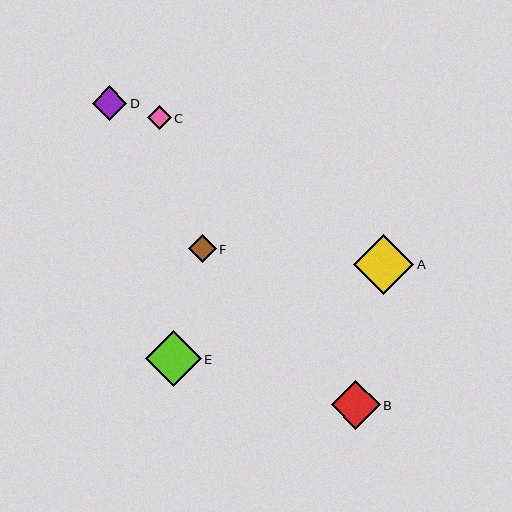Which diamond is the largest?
Diamond A is the largest with a size of approximately 60 pixels.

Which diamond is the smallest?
Diamond C is the smallest with a size of approximately 24 pixels.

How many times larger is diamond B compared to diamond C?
Diamond B is approximately 2.0 times the size of diamond C.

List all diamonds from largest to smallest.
From largest to smallest: A, E, B, D, F, C.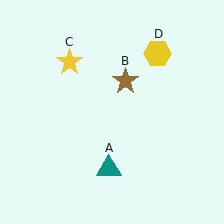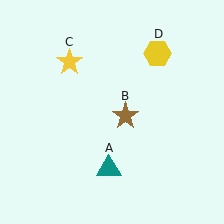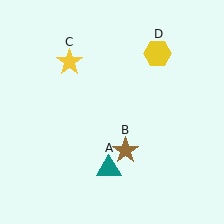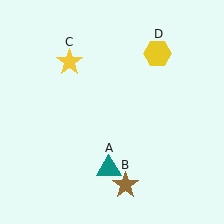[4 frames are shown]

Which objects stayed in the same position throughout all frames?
Teal triangle (object A) and yellow star (object C) and yellow hexagon (object D) remained stationary.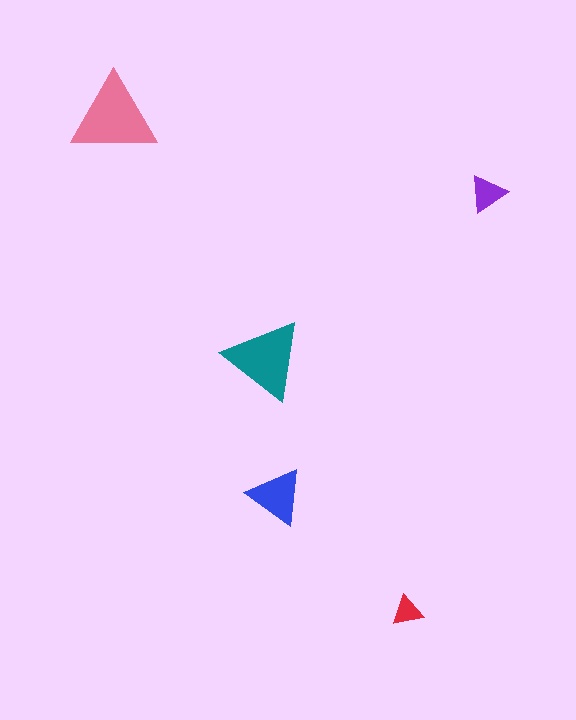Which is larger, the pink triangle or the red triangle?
The pink one.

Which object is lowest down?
The red triangle is bottommost.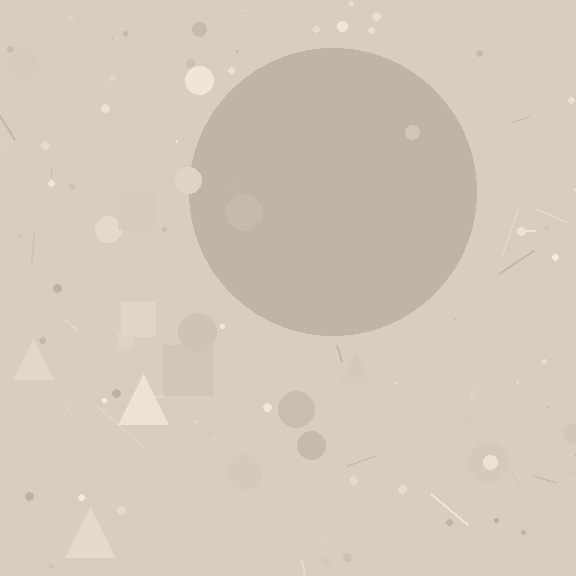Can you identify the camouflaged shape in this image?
The camouflaged shape is a circle.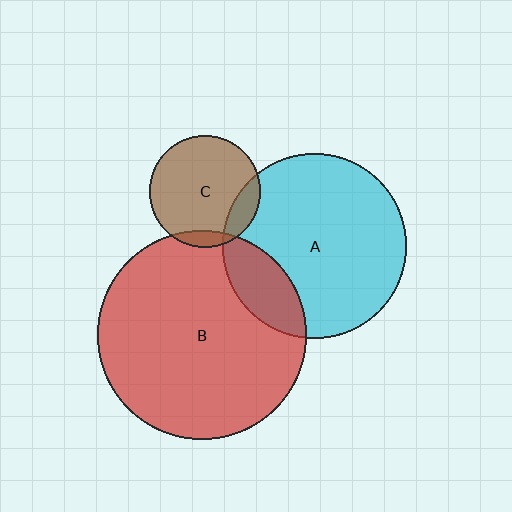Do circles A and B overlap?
Yes.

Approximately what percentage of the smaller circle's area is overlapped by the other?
Approximately 20%.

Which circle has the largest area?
Circle B (red).